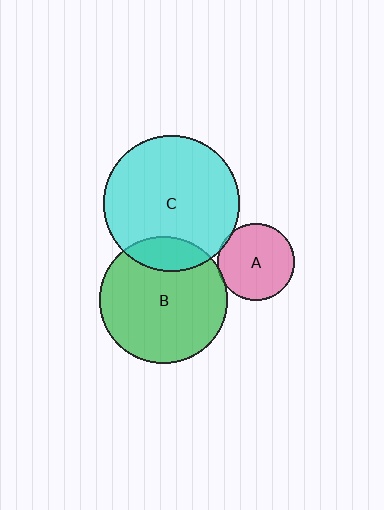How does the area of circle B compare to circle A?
Approximately 2.7 times.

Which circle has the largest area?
Circle C (cyan).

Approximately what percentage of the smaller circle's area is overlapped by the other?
Approximately 5%.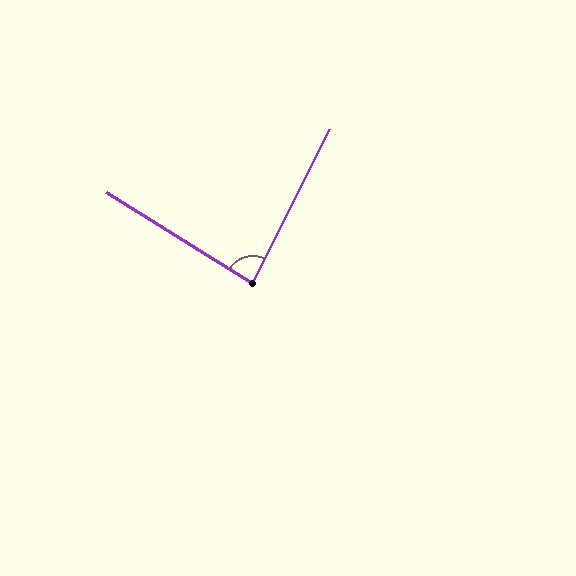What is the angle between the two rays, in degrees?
Approximately 84 degrees.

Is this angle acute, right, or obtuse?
It is acute.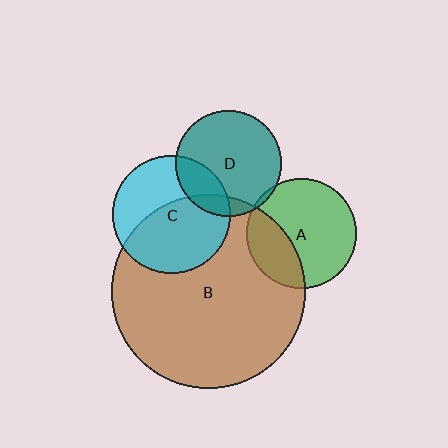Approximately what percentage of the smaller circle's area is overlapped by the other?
Approximately 30%.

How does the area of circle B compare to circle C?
Approximately 2.7 times.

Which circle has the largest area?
Circle B (brown).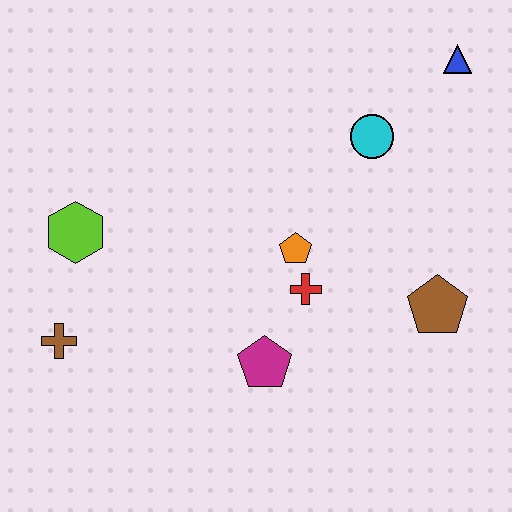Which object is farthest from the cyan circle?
The brown cross is farthest from the cyan circle.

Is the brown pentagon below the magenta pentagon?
No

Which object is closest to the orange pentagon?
The red cross is closest to the orange pentagon.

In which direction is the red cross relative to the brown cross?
The red cross is to the right of the brown cross.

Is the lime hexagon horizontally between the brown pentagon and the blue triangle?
No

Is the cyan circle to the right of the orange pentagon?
Yes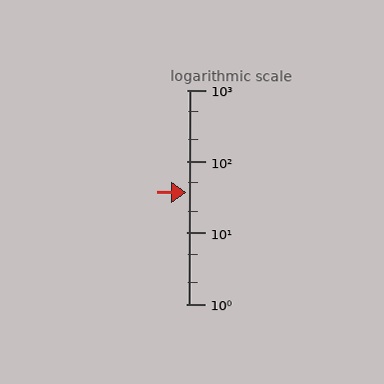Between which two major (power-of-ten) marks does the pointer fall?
The pointer is between 10 and 100.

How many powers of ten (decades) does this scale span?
The scale spans 3 decades, from 1 to 1000.